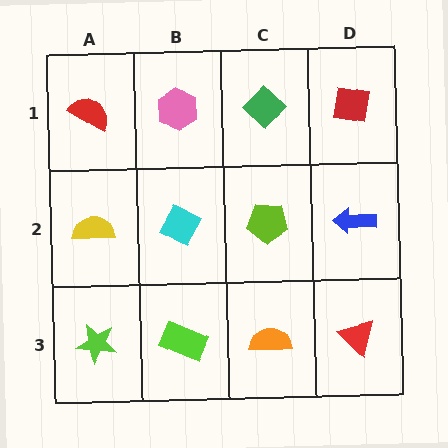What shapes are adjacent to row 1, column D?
A blue arrow (row 2, column D), a green diamond (row 1, column C).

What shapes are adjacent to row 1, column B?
A cyan diamond (row 2, column B), a red semicircle (row 1, column A), a green diamond (row 1, column C).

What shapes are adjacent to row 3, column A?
A yellow semicircle (row 2, column A), a lime rectangle (row 3, column B).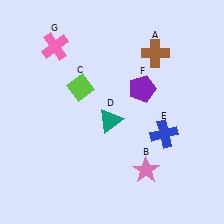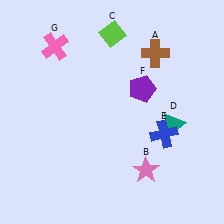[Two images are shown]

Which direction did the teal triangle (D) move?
The teal triangle (D) moved right.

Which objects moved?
The objects that moved are: the lime diamond (C), the teal triangle (D).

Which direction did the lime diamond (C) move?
The lime diamond (C) moved up.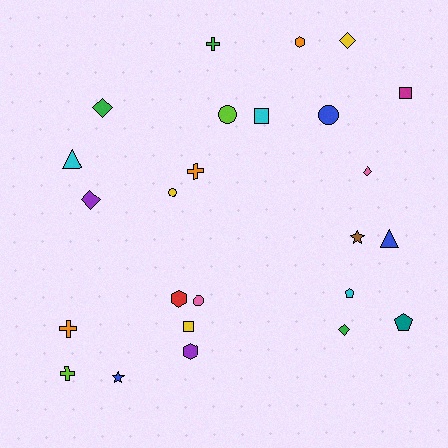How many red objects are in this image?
There is 1 red object.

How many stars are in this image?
There are 2 stars.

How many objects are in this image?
There are 25 objects.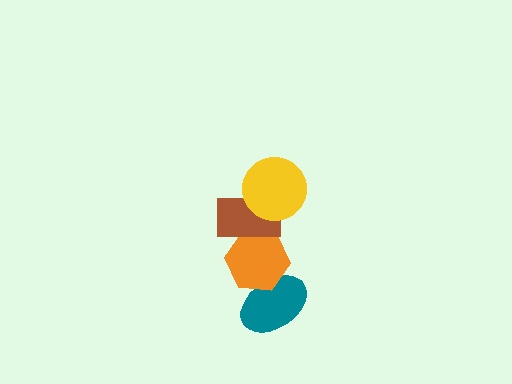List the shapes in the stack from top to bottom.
From top to bottom: the yellow circle, the brown rectangle, the orange hexagon, the teal ellipse.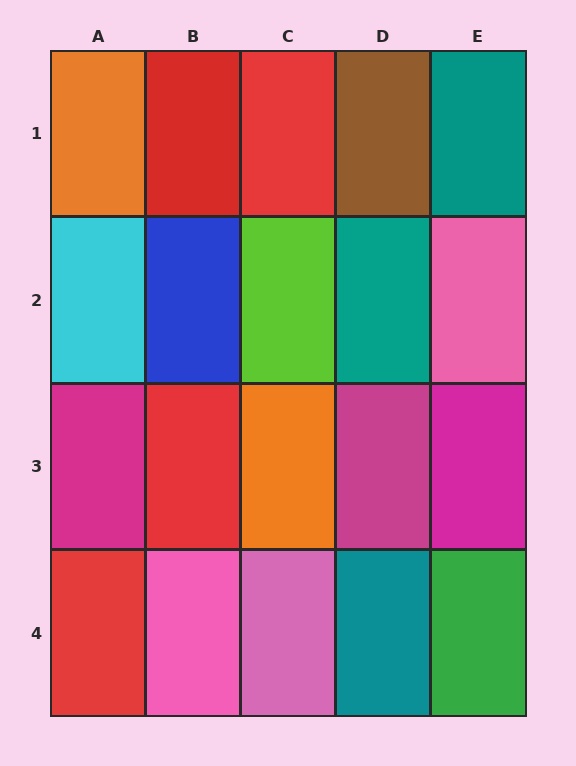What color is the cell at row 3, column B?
Red.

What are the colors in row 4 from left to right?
Red, pink, pink, teal, green.